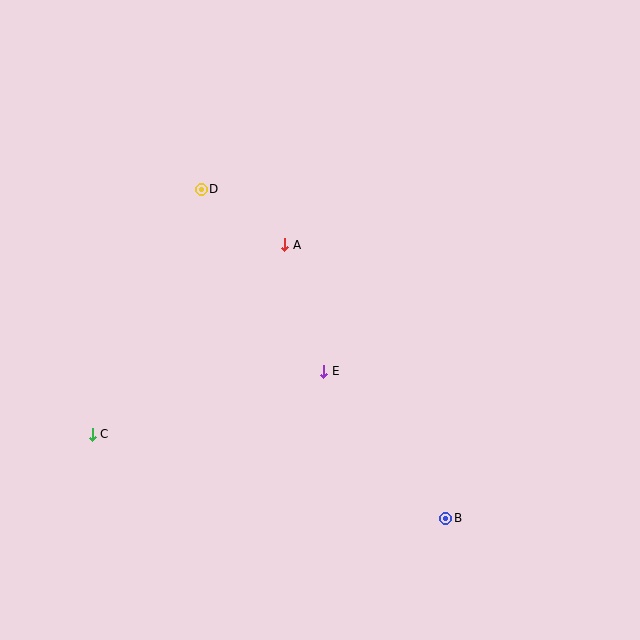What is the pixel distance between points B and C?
The distance between B and C is 363 pixels.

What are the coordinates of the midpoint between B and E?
The midpoint between B and E is at (385, 445).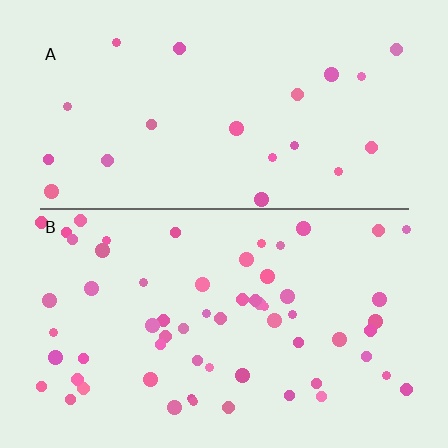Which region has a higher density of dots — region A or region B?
B (the bottom).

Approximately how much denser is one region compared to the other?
Approximately 2.9× — region B over region A.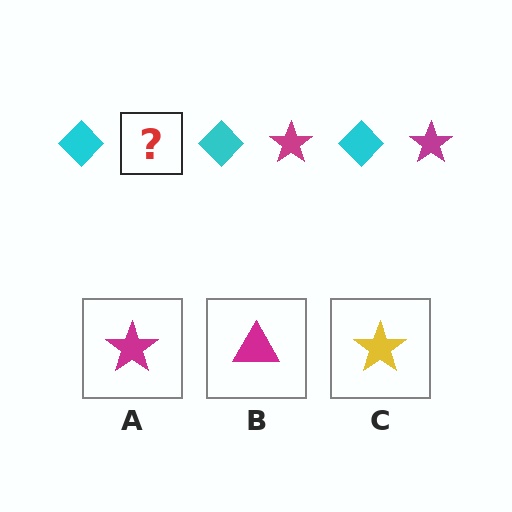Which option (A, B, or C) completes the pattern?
A.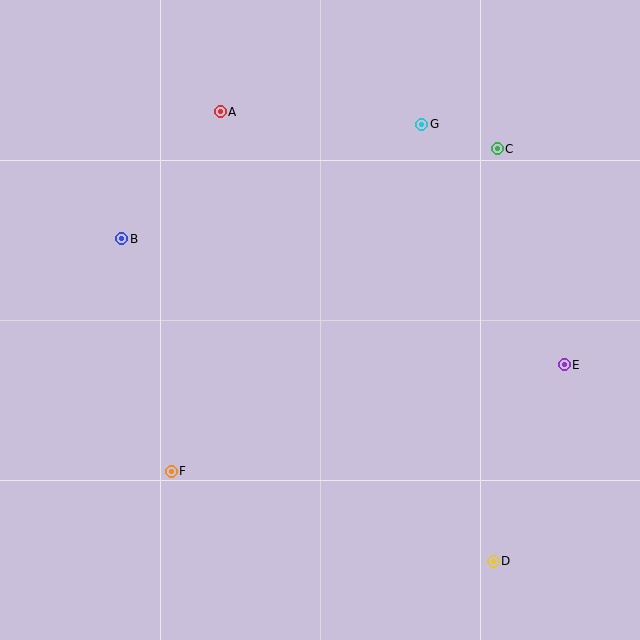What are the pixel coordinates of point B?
Point B is at (122, 239).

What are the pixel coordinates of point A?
Point A is at (220, 112).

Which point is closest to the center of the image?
Point F at (171, 471) is closest to the center.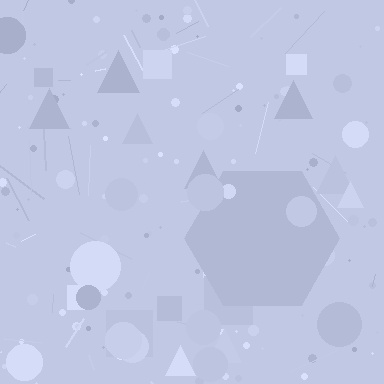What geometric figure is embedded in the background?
A hexagon is embedded in the background.